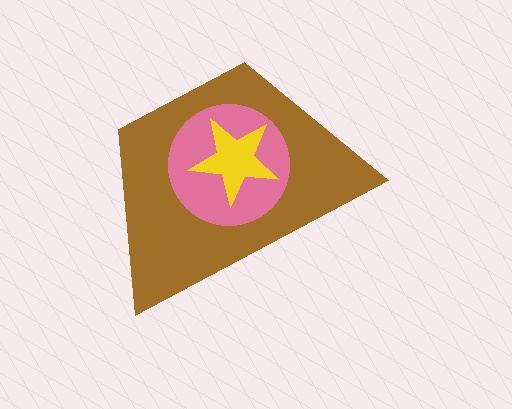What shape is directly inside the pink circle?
The yellow star.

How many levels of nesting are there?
3.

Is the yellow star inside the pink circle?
Yes.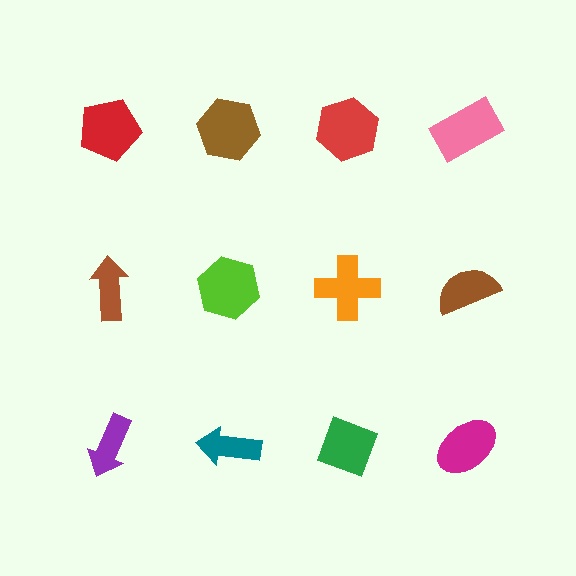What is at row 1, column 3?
A red hexagon.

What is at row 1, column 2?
A brown hexagon.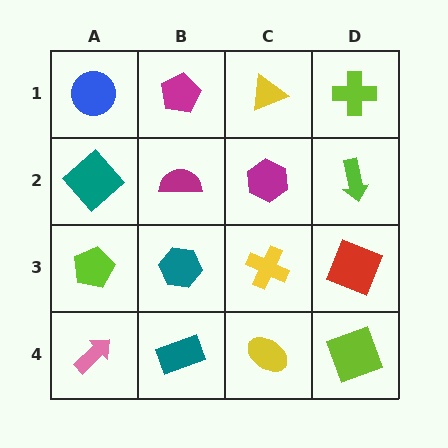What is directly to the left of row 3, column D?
A yellow cross.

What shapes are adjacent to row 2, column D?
A lime cross (row 1, column D), a red square (row 3, column D), a magenta hexagon (row 2, column C).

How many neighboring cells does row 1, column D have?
2.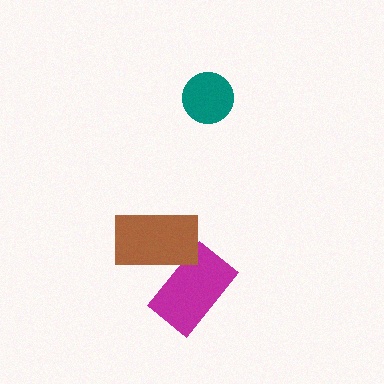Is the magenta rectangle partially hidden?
Yes, it is partially covered by another shape.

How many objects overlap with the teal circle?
0 objects overlap with the teal circle.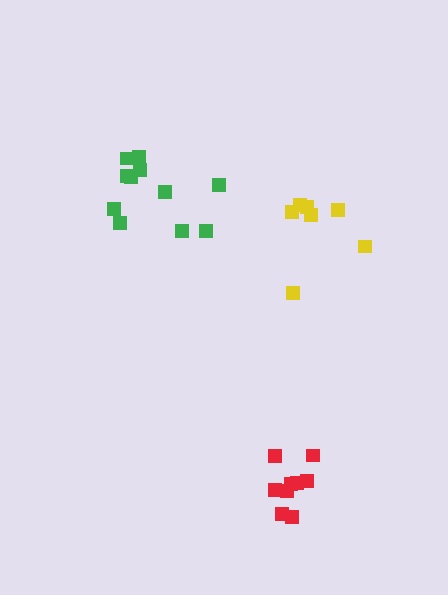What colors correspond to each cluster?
The clusters are colored: green, yellow, red.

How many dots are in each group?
Group 1: 11 dots, Group 2: 7 dots, Group 3: 9 dots (27 total).